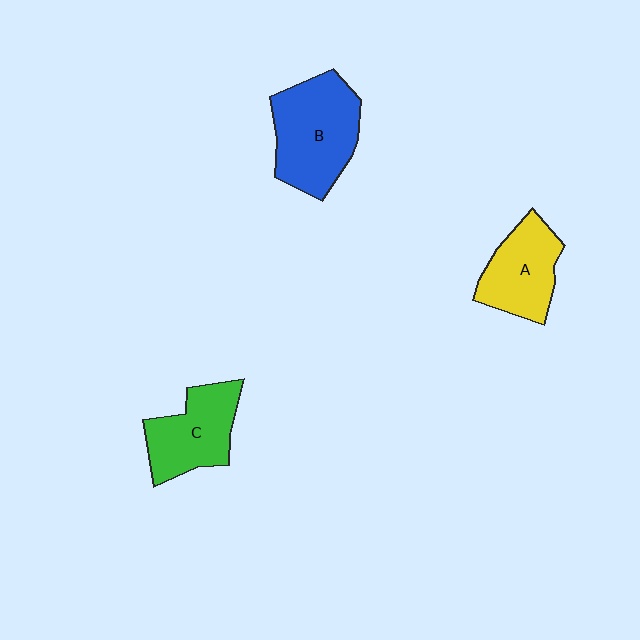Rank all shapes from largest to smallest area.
From largest to smallest: B (blue), C (green), A (yellow).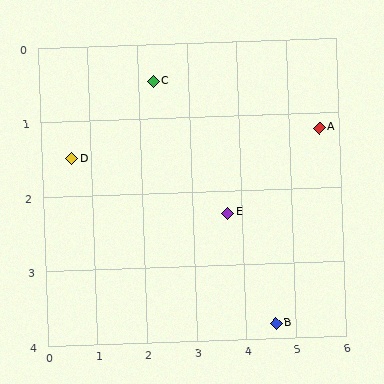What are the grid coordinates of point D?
Point D is at approximately (0.6, 1.5).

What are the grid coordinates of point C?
Point C is at approximately (2.3, 0.5).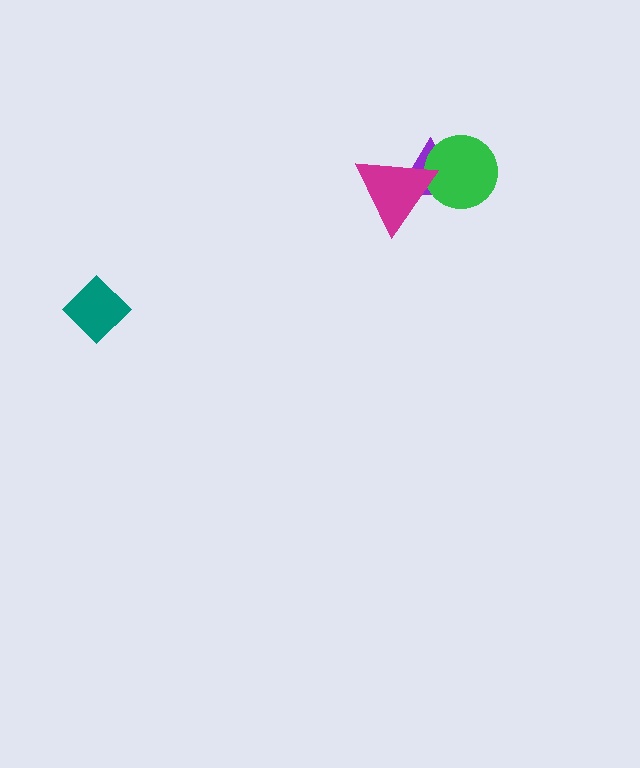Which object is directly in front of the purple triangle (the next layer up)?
The green circle is directly in front of the purple triangle.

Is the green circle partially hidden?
Yes, it is partially covered by another shape.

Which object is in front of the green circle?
The magenta triangle is in front of the green circle.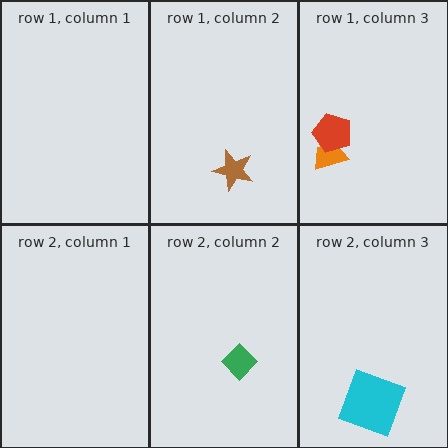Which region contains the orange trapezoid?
The row 1, column 3 region.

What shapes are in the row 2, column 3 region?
The cyan square.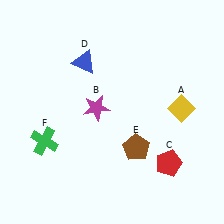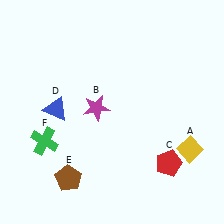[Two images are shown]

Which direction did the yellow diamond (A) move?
The yellow diamond (A) moved down.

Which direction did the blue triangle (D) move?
The blue triangle (D) moved down.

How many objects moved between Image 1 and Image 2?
3 objects moved between the two images.